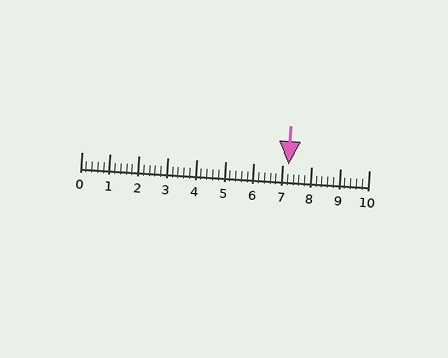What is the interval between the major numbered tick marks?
The major tick marks are spaced 1 units apart.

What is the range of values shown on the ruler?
The ruler shows values from 0 to 10.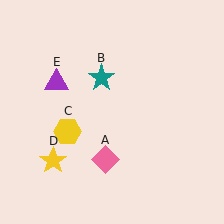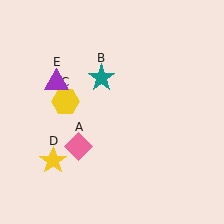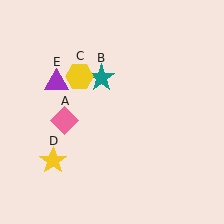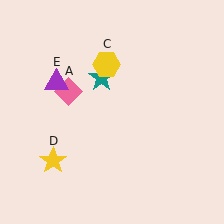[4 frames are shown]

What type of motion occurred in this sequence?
The pink diamond (object A), yellow hexagon (object C) rotated clockwise around the center of the scene.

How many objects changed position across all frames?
2 objects changed position: pink diamond (object A), yellow hexagon (object C).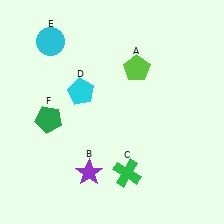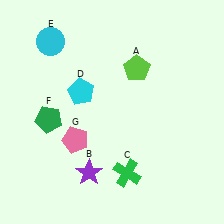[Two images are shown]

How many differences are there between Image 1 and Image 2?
There is 1 difference between the two images.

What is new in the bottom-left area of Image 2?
A pink pentagon (G) was added in the bottom-left area of Image 2.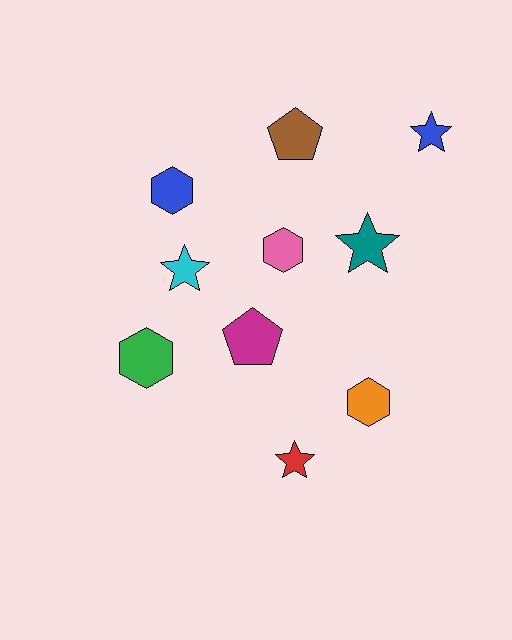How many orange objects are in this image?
There is 1 orange object.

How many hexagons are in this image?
There are 4 hexagons.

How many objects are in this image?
There are 10 objects.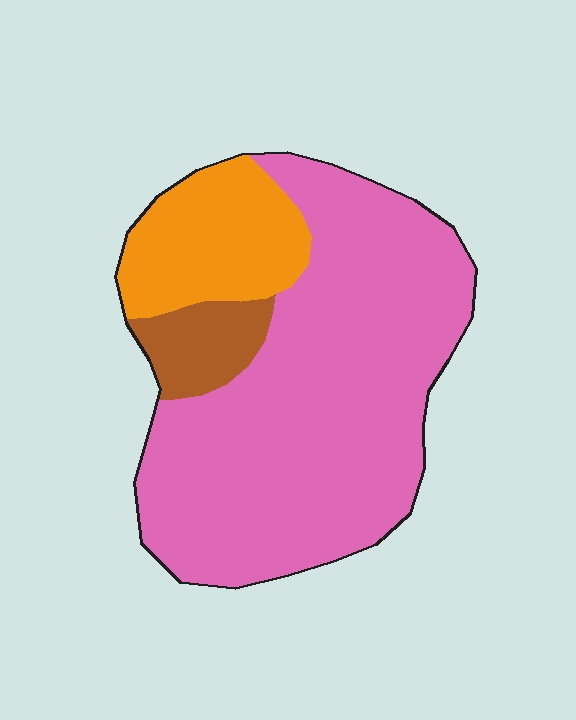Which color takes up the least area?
Brown, at roughly 10%.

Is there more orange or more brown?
Orange.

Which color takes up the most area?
Pink, at roughly 75%.